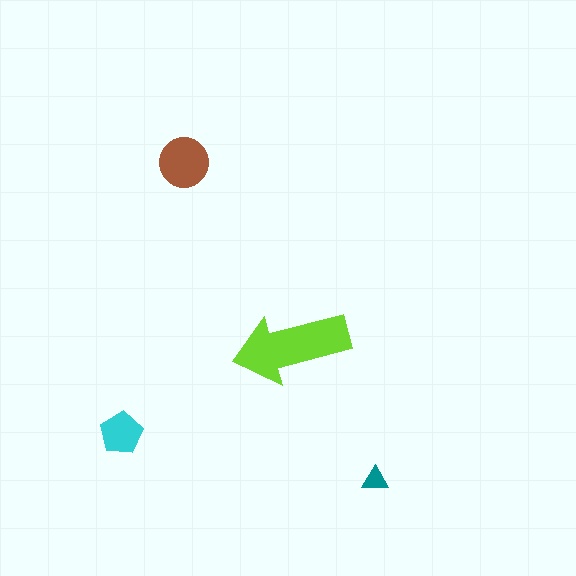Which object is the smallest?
The teal triangle.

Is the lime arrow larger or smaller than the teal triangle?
Larger.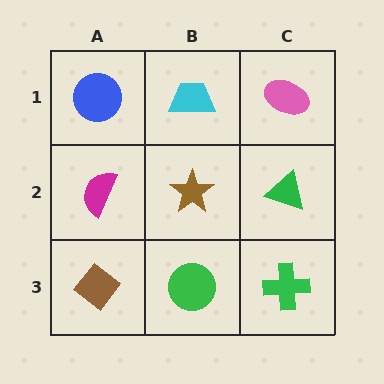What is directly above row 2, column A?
A blue circle.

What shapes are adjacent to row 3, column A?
A magenta semicircle (row 2, column A), a green circle (row 3, column B).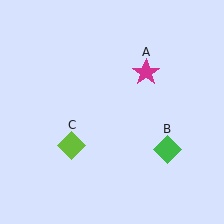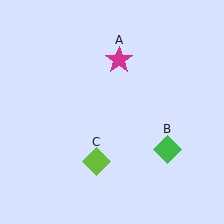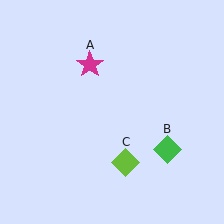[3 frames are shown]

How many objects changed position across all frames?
2 objects changed position: magenta star (object A), lime diamond (object C).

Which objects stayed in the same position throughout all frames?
Green diamond (object B) remained stationary.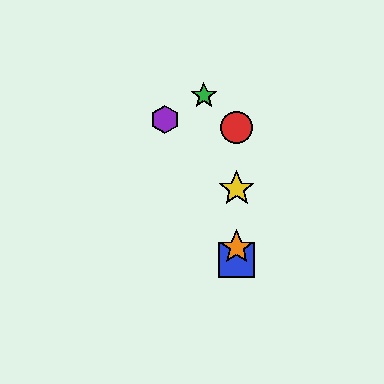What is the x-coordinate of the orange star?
The orange star is at x≈237.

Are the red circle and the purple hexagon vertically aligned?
No, the red circle is at x≈237 and the purple hexagon is at x≈165.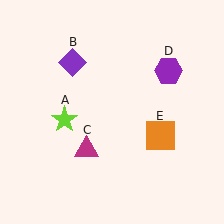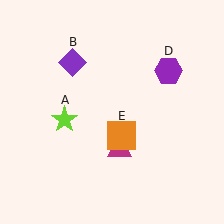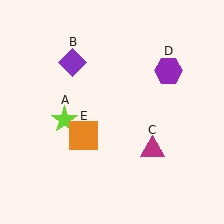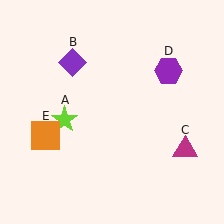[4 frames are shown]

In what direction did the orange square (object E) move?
The orange square (object E) moved left.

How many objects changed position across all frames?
2 objects changed position: magenta triangle (object C), orange square (object E).